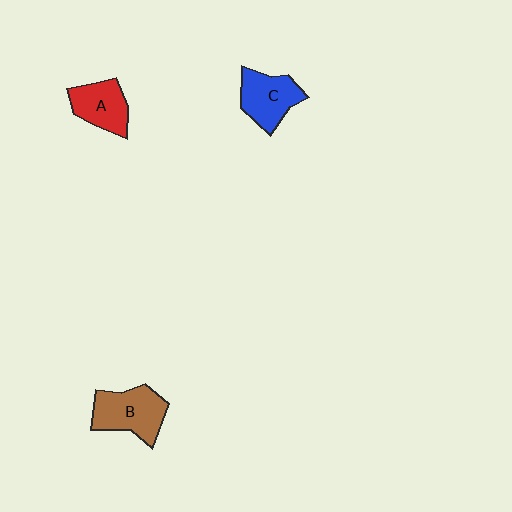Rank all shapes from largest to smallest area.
From largest to smallest: B (brown), C (blue), A (red).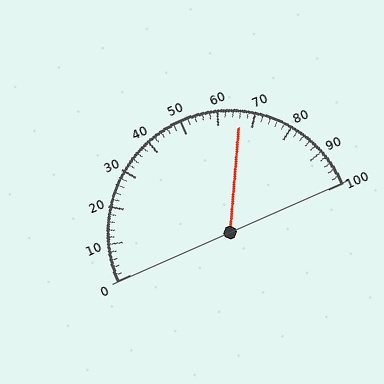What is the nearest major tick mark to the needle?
The nearest major tick mark is 70.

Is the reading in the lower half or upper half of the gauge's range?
The reading is in the upper half of the range (0 to 100).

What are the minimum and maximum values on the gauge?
The gauge ranges from 0 to 100.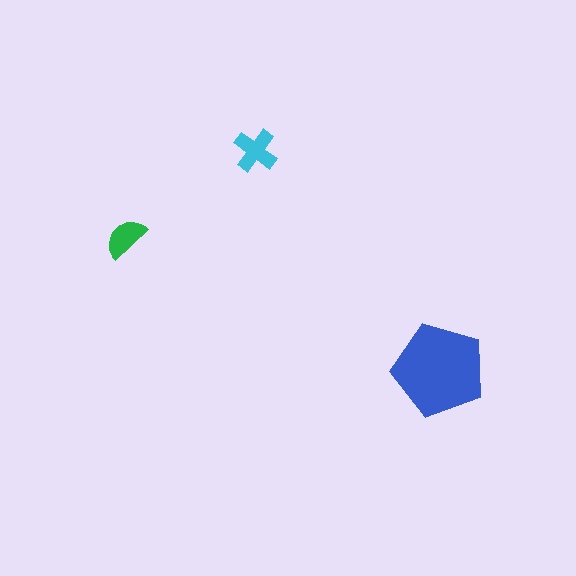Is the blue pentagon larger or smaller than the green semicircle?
Larger.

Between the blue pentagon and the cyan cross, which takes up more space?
The blue pentagon.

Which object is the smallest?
The green semicircle.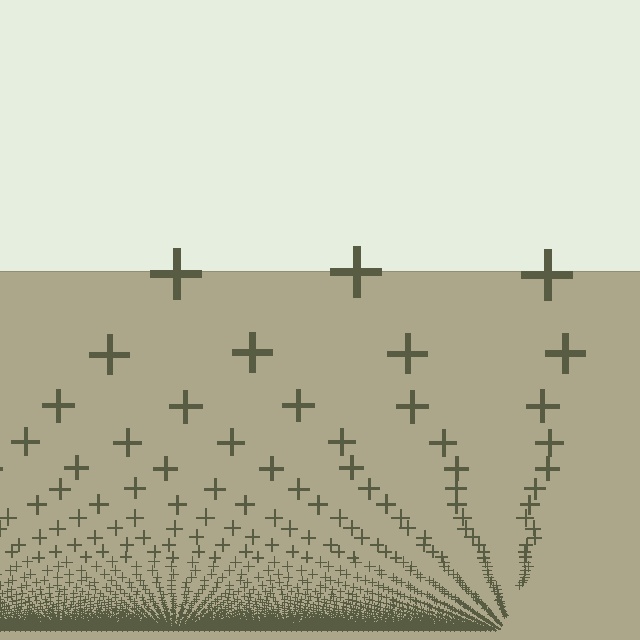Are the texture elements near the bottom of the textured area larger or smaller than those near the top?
Smaller. The gradient is inverted — elements near the bottom are smaller and denser.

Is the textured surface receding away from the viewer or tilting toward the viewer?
The surface appears to tilt toward the viewer. Texture elements get larger and sparser toward the top.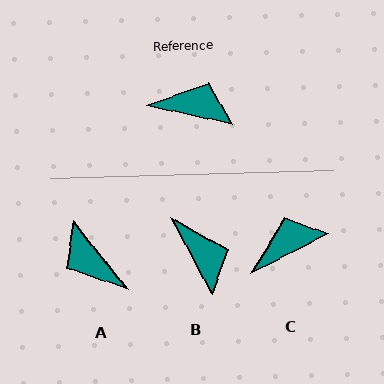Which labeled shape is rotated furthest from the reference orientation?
A, about 141 degrees away.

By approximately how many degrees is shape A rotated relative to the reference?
Approximately 141 degrees counter-clockwise.